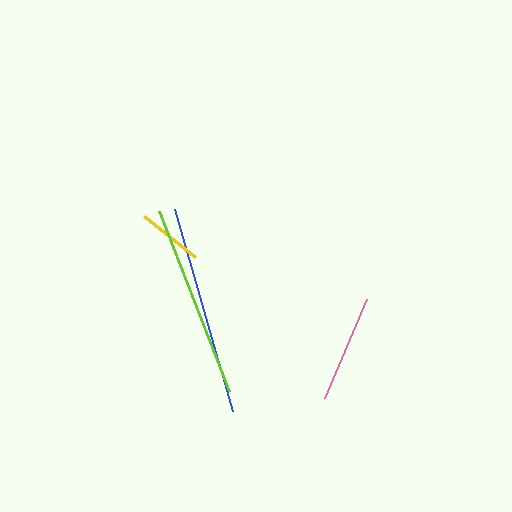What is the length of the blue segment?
The blue segment is approximately 210 pixels long.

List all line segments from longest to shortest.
From longest to shortest: blue, lime, pink, yellow.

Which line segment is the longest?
The blue line is the longest at approximately 210 pixels.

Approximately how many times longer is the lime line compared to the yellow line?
The lime line is approximately 3.0 times the length of the yellow line.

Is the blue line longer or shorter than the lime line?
The blue line is longer than the lime line.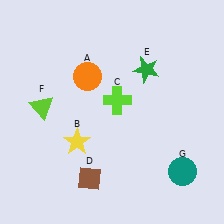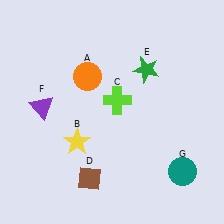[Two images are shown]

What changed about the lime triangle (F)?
In Image 1, F is lime. In Image 2, it changed to purple.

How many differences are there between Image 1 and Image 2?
There is 1 difference between the two images.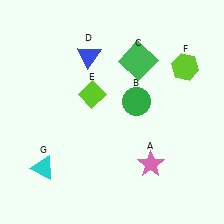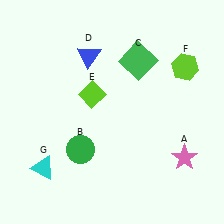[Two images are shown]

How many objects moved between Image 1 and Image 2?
2 objects moved between the two images.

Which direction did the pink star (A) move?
The pink star (A) moved right.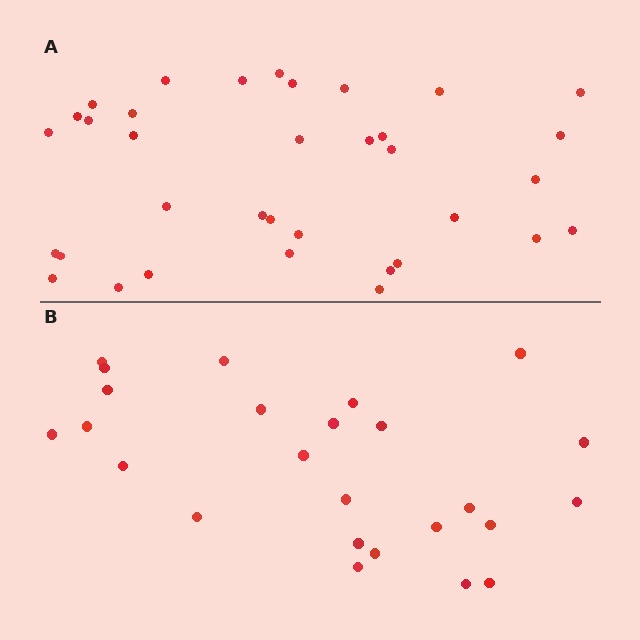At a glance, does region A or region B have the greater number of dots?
Region A (the top region) has more dots.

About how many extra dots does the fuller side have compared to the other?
Region A has roughly 10 or so more dots than region B.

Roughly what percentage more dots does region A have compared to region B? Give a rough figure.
About 40% more.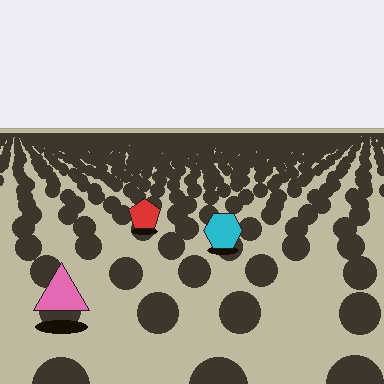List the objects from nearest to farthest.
From nearest to farthest: the pink triangle, the cyan hexagon, the red pentagon.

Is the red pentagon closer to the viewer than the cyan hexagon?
No. The cyan hexagon is closer — you can tell from the texture gradient: the ground texture is coarser near it.